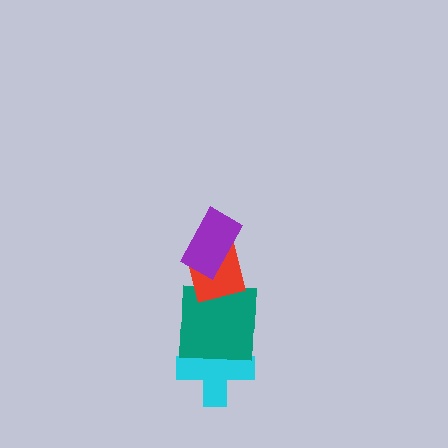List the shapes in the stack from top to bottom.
From top to bottom: the purple rectangle, the red square, the teal square, the cyan cross.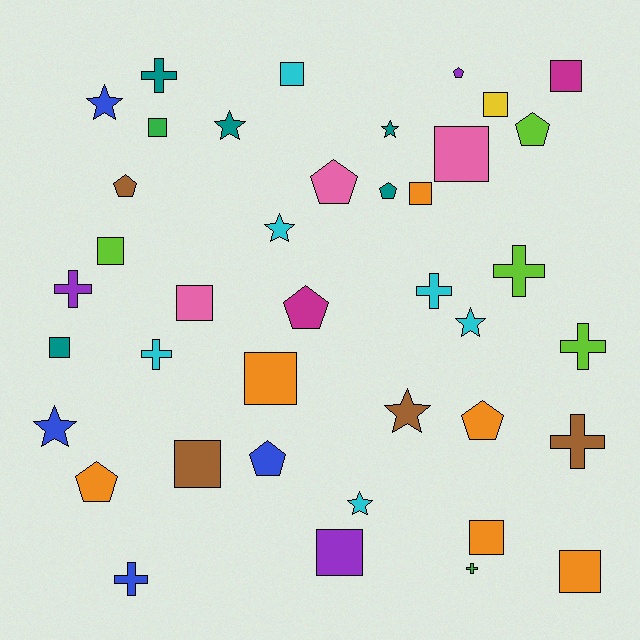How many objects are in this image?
There are 40 objects.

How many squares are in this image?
There are 14 squares.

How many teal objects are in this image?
There are 5 teal objects.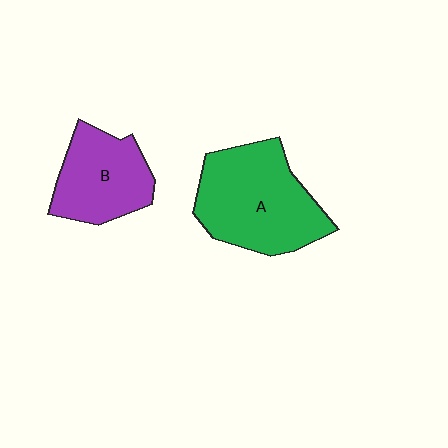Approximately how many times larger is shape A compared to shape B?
Approximately 1.5 times.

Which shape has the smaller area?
Shape B (purple).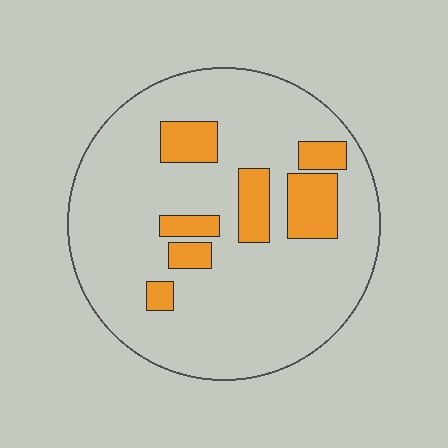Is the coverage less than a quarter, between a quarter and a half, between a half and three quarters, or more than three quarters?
Less than a quarter.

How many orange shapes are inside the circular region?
7.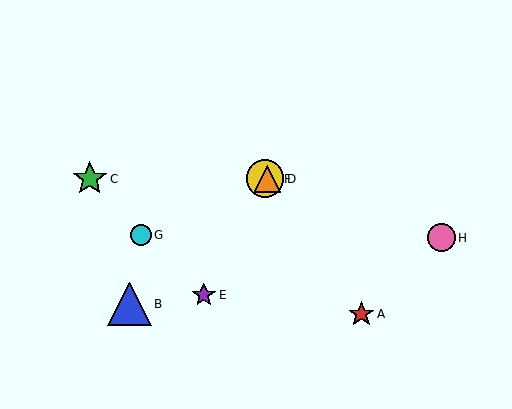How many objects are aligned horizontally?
3 objects (C, D, F) are aligned horizontally.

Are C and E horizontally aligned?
No, C is at y≈179 and E is at y≈295.